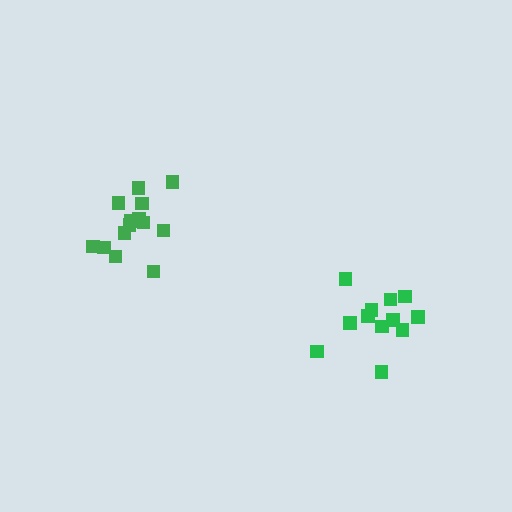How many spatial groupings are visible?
There are 2 spatial groupings.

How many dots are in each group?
Group 1: 14 dots, Group 2: 12 dots (26 total).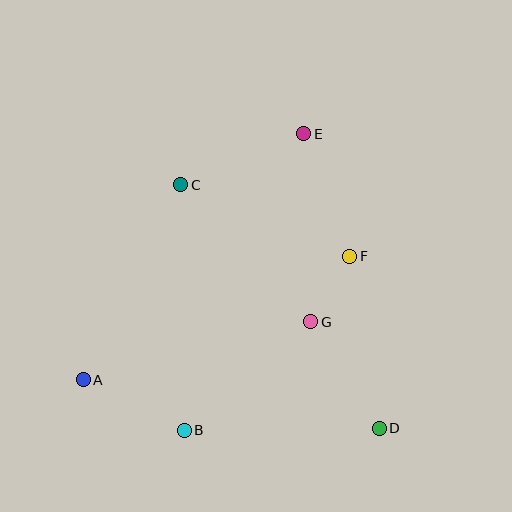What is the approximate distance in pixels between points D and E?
The distance between D and E is approximately 304 pixels.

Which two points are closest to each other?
Points F and G are closest to each other.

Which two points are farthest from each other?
Points A and E are farthest from each other.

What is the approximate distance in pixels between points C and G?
The distance between C and G is approximately 189 pixels.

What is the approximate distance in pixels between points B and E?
The distance between B and E is approximately 320 pixels.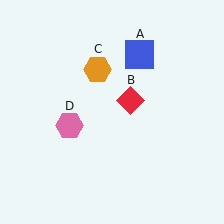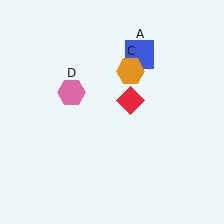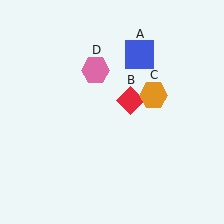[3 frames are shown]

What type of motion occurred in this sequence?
The orange hexagon (object C), pink hexagon (object D) rotated clockwise around the center of the scene.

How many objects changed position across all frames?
2 objects changed position: orange hexagon (object C), pink hexagon (object D).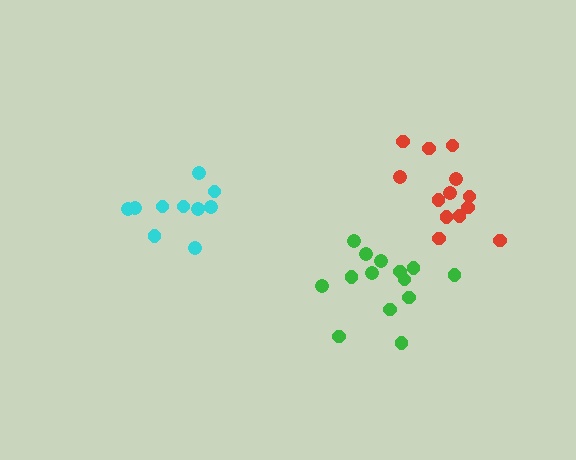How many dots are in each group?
Group 1: 14 dots, Group 2: 13 dots, Group 3: 10 dots (37 total).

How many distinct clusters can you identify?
There are 3 distinct clusters.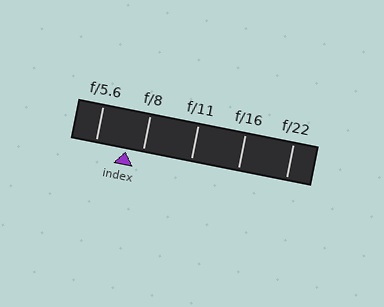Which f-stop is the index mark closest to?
The index mark is closest to f/8.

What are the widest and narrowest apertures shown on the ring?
The widest aperture shown is f/5.6 and the narrowest is f/22.